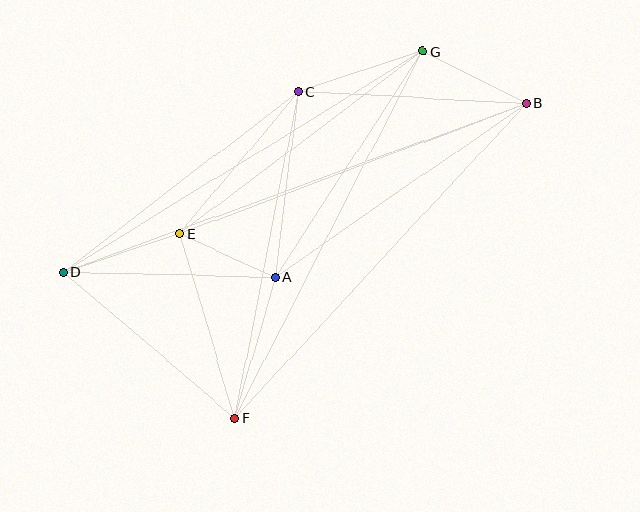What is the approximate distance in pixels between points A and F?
The distance between A and F is approximately 146 pixels.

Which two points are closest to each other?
Points A and E are closest to each other.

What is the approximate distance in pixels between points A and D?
The distance between A and D is approximately 212 pixels.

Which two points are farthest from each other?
Points B and D are farthest from each other.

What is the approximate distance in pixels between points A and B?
The distance between A and B is approximately 305 pixels.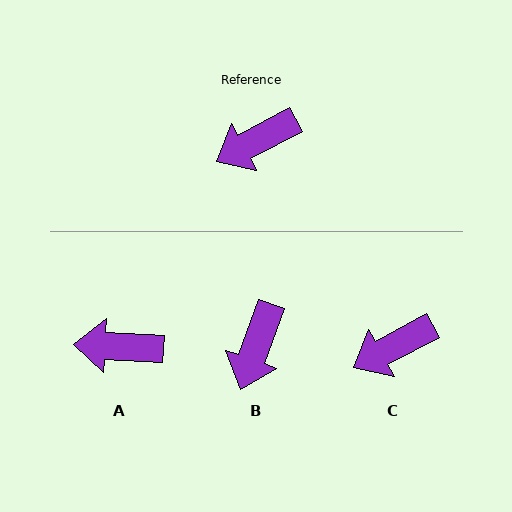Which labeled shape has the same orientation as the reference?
C.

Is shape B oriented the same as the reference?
No, it is off by about 42 degrees.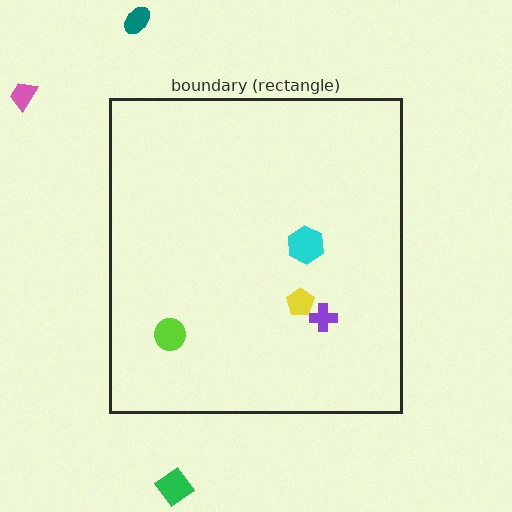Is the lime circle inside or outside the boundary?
Inside.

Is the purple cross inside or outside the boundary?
Inside.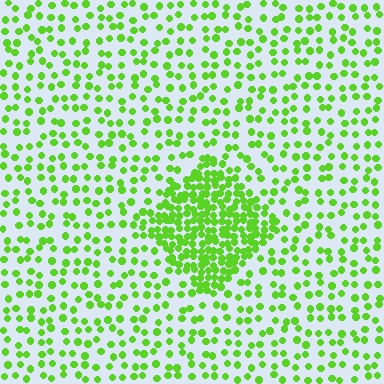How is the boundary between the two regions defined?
The boundary is defined by a change in element density (approximately 2.7x ratio). All elements are the same color, size, and shape.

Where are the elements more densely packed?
The elements are more densely packed inside the diamond boundary.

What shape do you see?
I see a diamond.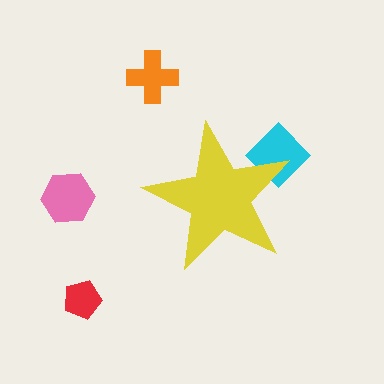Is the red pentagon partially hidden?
No, the red pentagon is fully visible.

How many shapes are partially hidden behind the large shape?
1 shape is partially hidden.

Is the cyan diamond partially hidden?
Yes, the cyan diamond is partially hidden behind the yellow star.